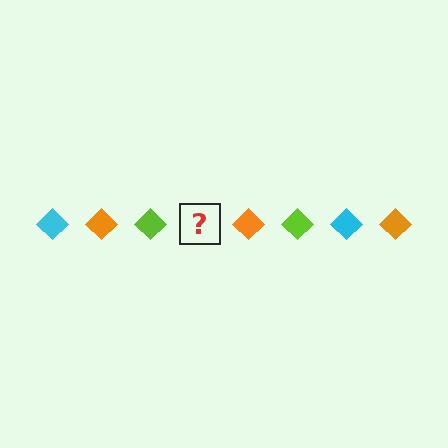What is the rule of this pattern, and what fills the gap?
The rule is that the pattern cycles through cyan, orange, lime diamonds. The gap should be filled with a cyan diamond.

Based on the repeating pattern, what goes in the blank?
The blank should be a cyan diamond.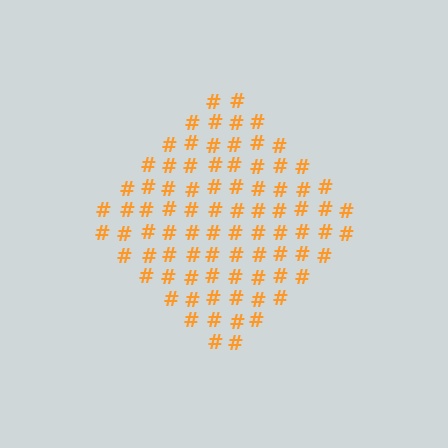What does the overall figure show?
The overall figure shows a diamond.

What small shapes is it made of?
It is made of small hash symbols.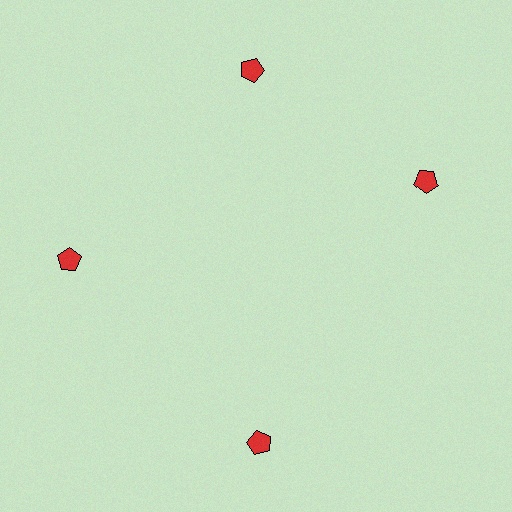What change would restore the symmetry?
The symmetry would be restored by rotating it back into even spacing with its neighbors so that all 4 pentagons sit at equal angles and equal distance from the center.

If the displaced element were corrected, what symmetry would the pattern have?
It would have 4-fold rotational symmetry — the pattern would map onto itself every 90 degrees.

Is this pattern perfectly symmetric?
No. The 4 red pentagons are arranged in a ring, but one element near the 3 o'clock position is rotated out of alignment along the ring, breaking the 4-fold rotational symmetry.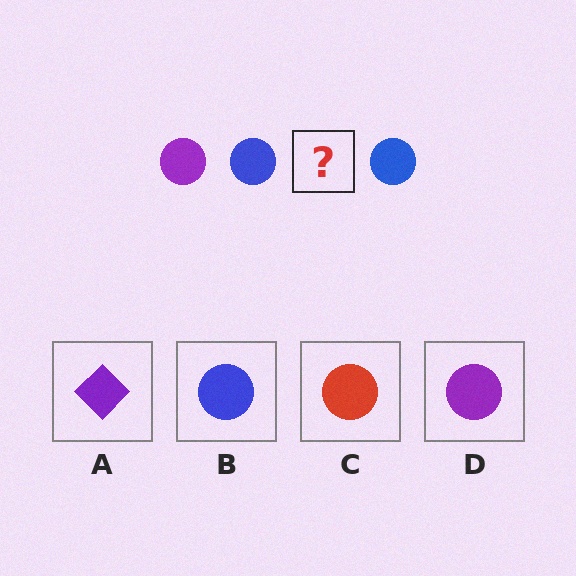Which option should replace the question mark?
Option D.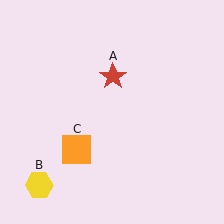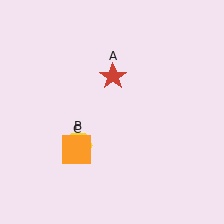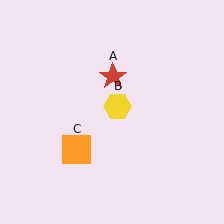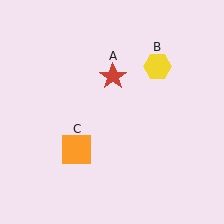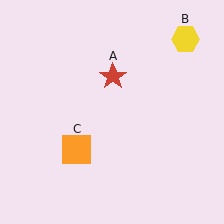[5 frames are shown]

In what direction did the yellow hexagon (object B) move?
The yellow hexagon (object B) moved up and to the right.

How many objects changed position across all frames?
1 object changed position: yellow hexagon (object B).